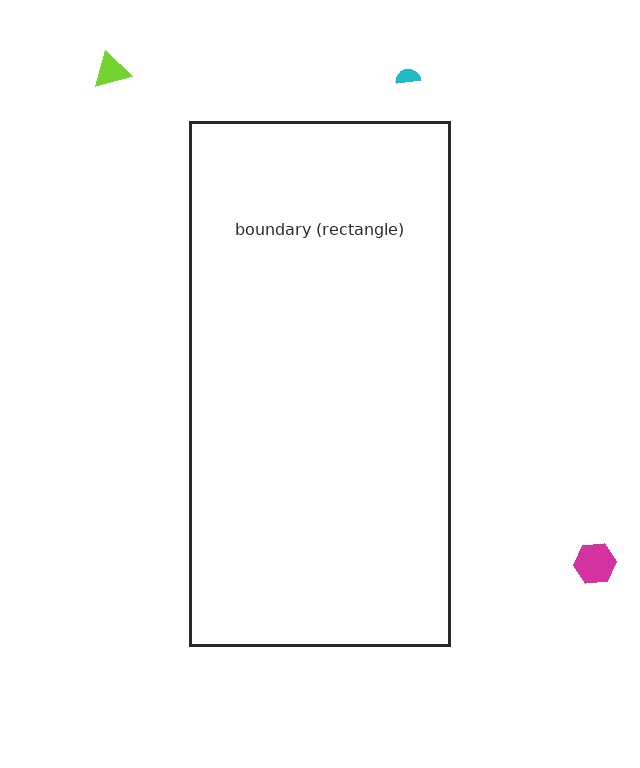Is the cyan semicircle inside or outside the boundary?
Outside.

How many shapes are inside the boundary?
0 inside, 3 outside.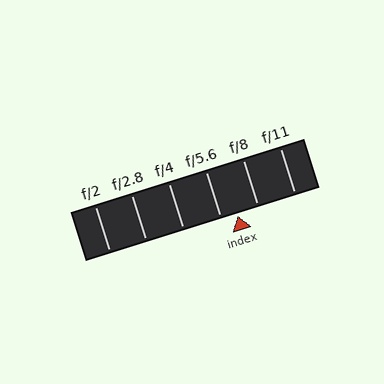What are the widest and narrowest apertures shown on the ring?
The widest aperture shown is f/2 and the narrowest is f/11.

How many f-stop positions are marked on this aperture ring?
There are 6 f-stop positions marked.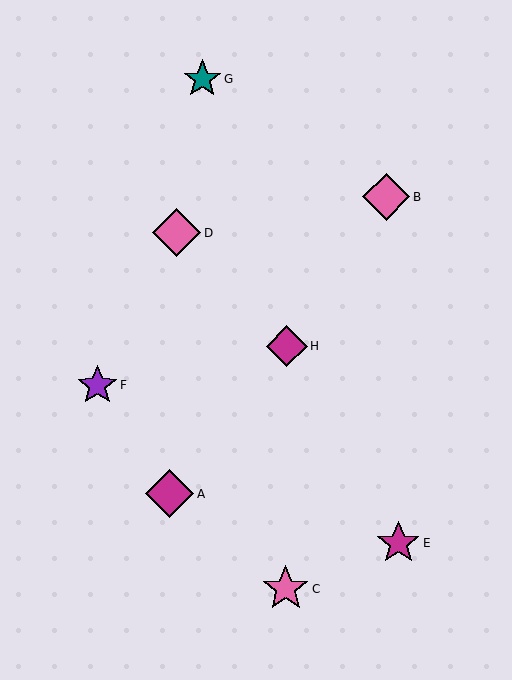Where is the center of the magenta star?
The center of the magenta star is at (398, 543).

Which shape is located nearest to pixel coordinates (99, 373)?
The purple star (labeled F) at (97, 385) is nearest to that location.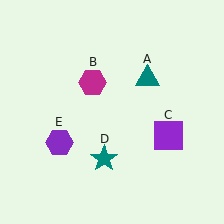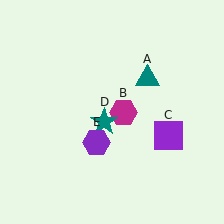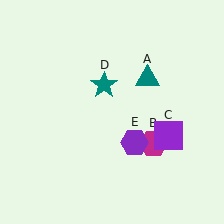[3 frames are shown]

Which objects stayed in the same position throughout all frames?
Teal triangle (object A) and purple square (object C) remained stationary.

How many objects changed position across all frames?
3 objects changed position: magenta hexagon (object B), teal star (object D), purple hexagon (object E).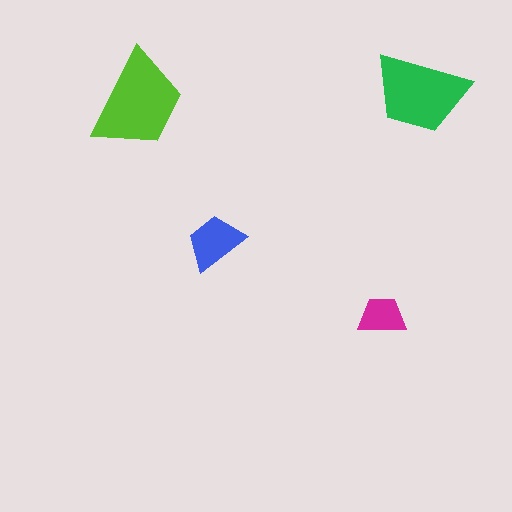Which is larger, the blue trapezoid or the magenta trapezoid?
The blue one.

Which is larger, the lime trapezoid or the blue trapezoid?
The lime one.